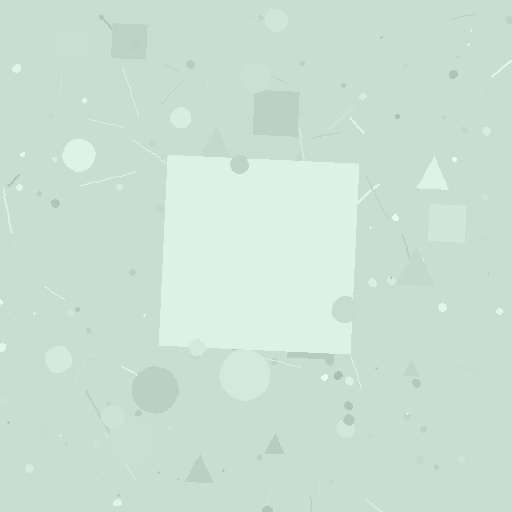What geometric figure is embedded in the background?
A square is embedded in the background.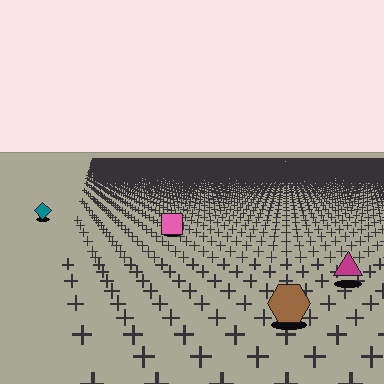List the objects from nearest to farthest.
From nearest to farthest: the brown hexagon, the magenta triangle, the pink square, the teal diamond.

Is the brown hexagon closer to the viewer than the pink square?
Yes. The brown hexagon is closer — you can tell from the texture gradient: the ground texture is coarser near it.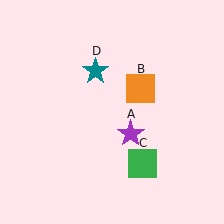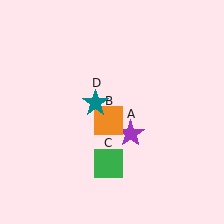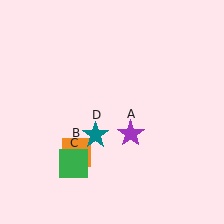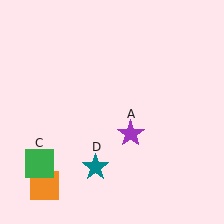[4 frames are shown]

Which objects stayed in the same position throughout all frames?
Purple star (object A) remained stationary.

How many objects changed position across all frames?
3 objects changed position: orange square (object B), green square (object C), teal star (object D).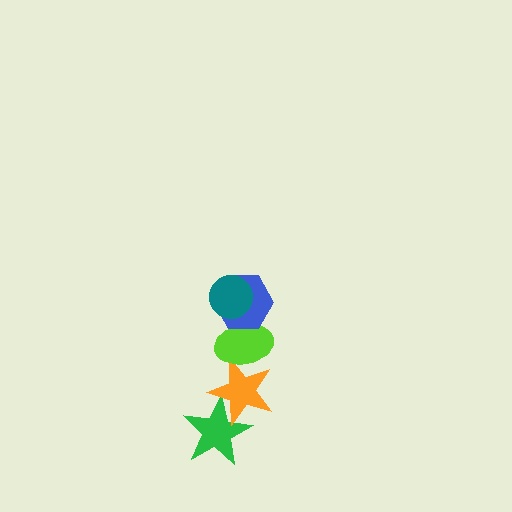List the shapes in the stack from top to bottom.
From top to bottom: the teal circle, the blue hexagon, the lime ellipse, the orange star, the green star.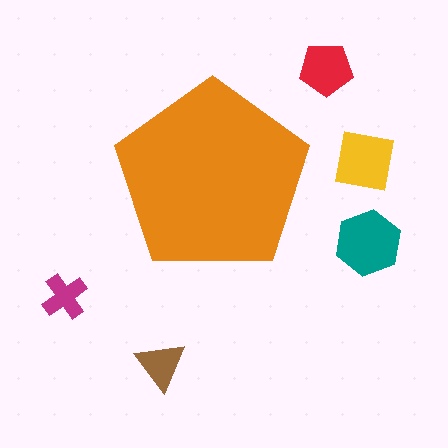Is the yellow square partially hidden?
No, the yellow square is fully visible.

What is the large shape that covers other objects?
An orange pentagon.